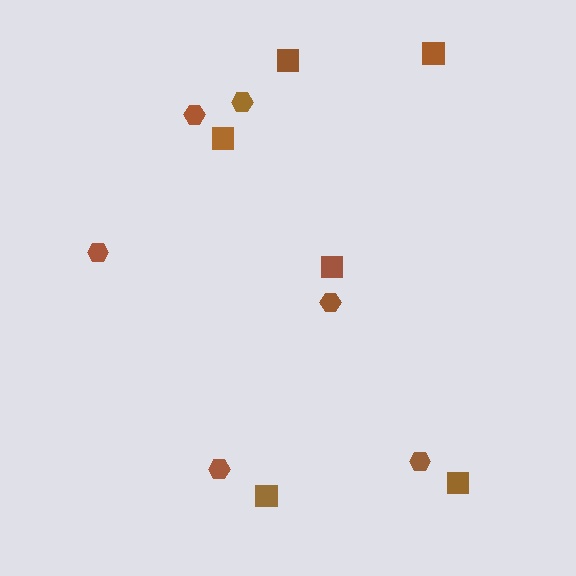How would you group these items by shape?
There are 2 groups: one group of hexagons (6) and one group of squares (6).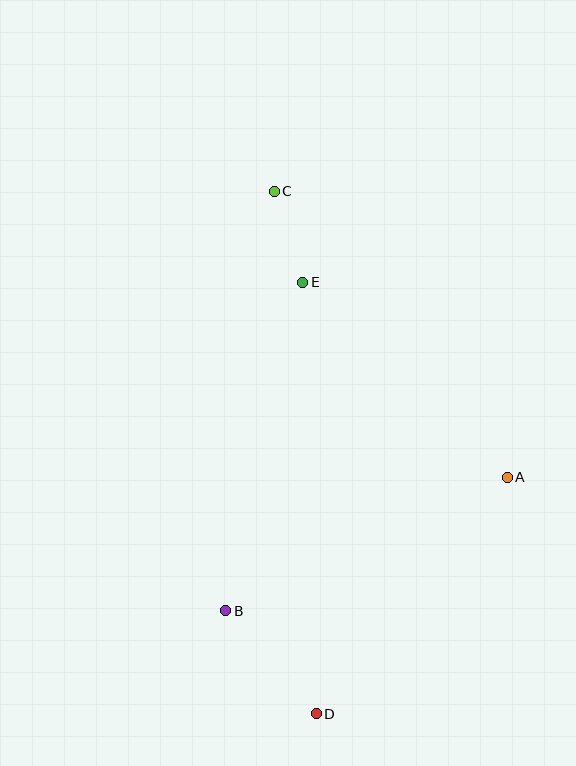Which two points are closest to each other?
Points C and E are closest to each other.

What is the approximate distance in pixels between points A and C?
The distance between A and C is approximately 369 pixels.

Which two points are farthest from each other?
Points C and D are farthest from each other.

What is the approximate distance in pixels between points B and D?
The distance between B and D is approximately 137 pixels.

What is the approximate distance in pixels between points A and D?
The distance between A and D is approximately 304 pixels.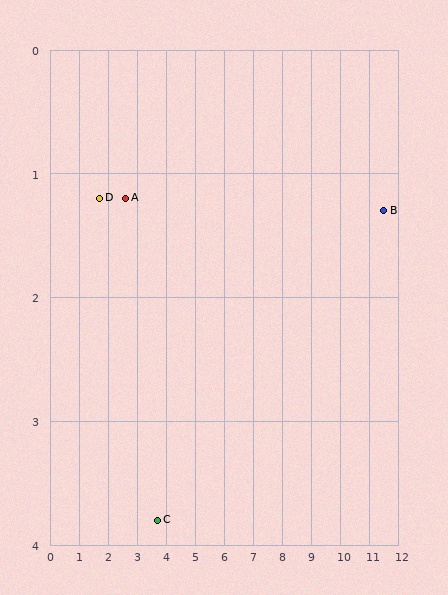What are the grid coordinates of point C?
Point C is at approximately (3.7, 3.8).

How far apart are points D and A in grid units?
Points D and A are about 0.9 grid units apart.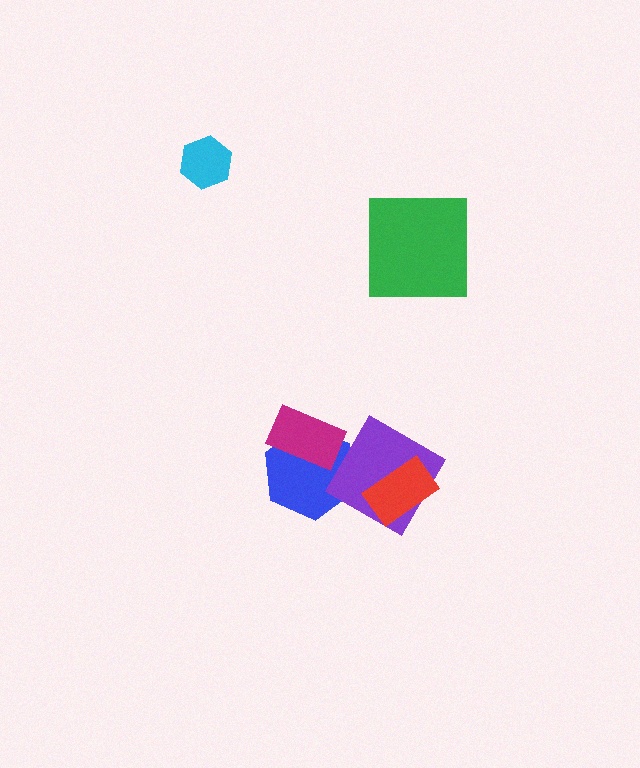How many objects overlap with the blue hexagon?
2 objects overlap with the blue hexagon.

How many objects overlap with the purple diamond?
2 objects overlap with the purple diamond.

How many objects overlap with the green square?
0 objects overlap with the green square.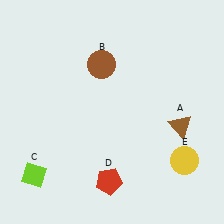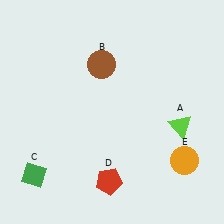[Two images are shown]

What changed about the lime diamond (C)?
In Image 1, C is lime. In Image 2, it changed to green.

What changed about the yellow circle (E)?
In Image 1, E is yellow. In Image 2, it changed to orange.